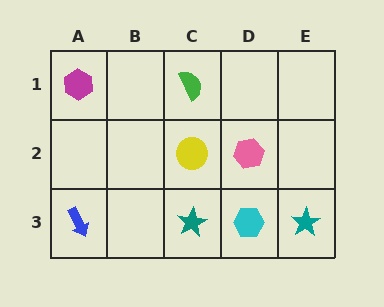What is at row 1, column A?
A magenta hexagon.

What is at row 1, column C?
A green semicircle.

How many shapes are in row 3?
4 shapes.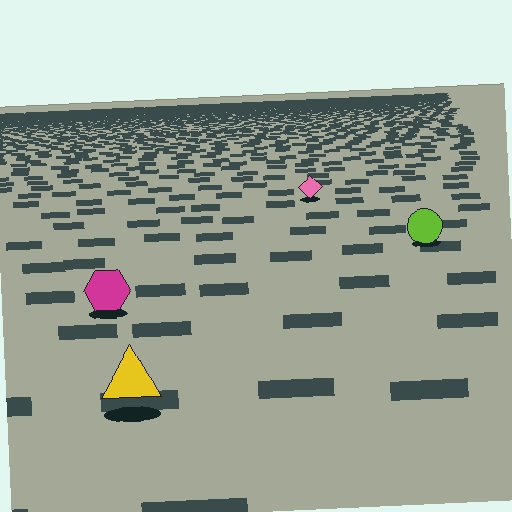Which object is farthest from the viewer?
The pink diamond is farthest from the viewer. It appears smaller and the ground texture around it is denser.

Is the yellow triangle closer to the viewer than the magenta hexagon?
Yes. The yellow triangle is closer — you can tell from the texture gradient: the ground texture is coarser near it.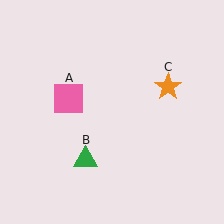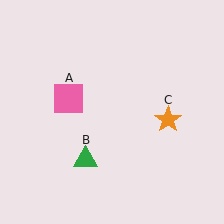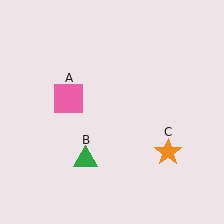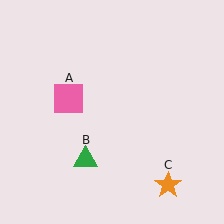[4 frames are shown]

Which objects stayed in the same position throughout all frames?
Pink square (object A) and green triangle (object B) remained stationary.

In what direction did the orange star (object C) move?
The orange star (object C) moved down.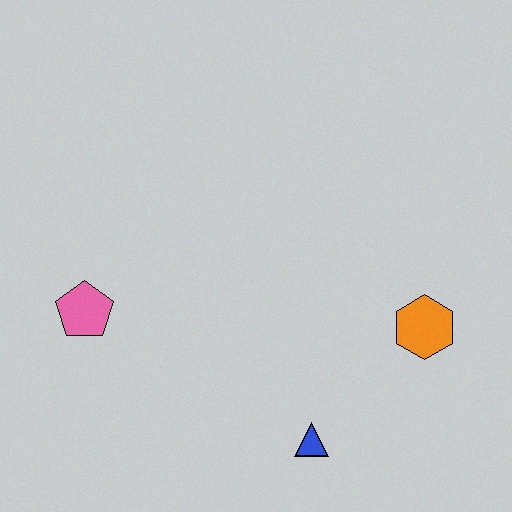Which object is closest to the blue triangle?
The orange hexagon is closest to the blue triangle.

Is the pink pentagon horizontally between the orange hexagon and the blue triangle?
No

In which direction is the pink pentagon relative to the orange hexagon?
The pink pentagon is to the left of the orange hexagon.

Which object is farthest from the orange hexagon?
The pink pentagon is farthest from the orange hexagon.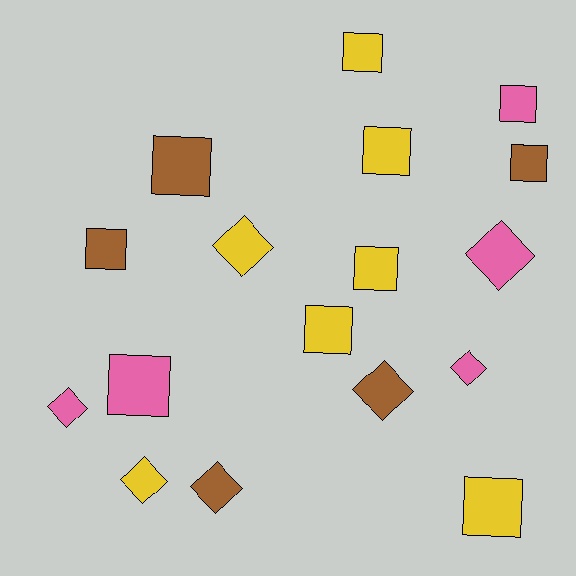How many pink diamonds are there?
There are 3 pink diamonds.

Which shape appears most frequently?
Square, with 10 objects.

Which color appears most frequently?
Yellow, with 7 objects.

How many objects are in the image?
There are 17 objects.